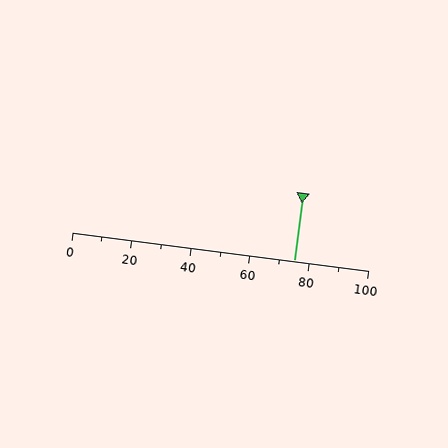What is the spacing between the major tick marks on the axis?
The major ticks are spaced 20 apart.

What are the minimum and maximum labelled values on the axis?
The axis runs from 0 to 100.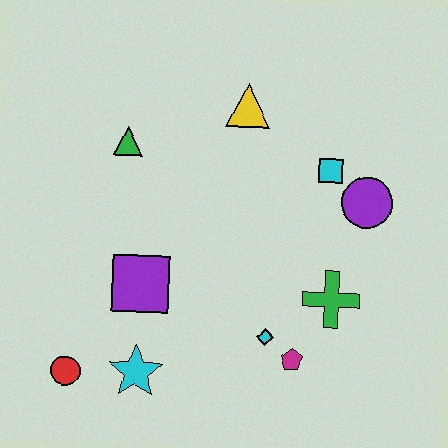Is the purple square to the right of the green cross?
No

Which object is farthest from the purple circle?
The red circle is farthest from the purple circle.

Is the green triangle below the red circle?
No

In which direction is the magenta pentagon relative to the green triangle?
The magenta pentagon is below the green triangle.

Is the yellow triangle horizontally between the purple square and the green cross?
Yes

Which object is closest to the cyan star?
The red circle is closest to the cyan star.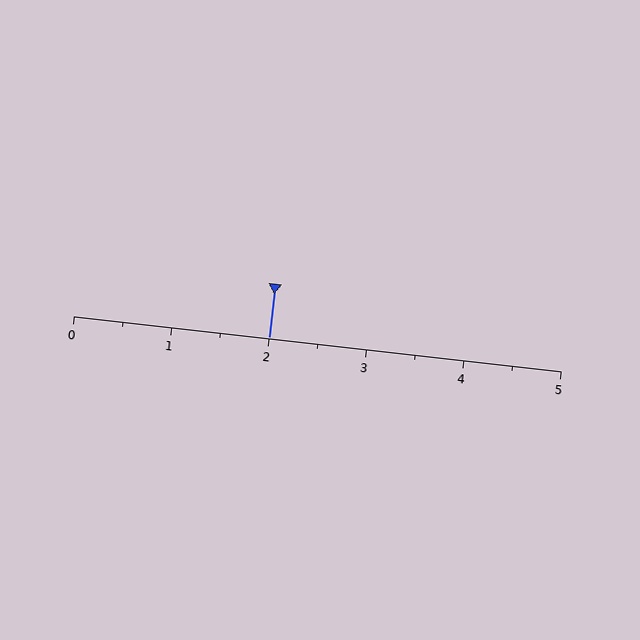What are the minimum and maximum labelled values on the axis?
The axis runs from 0 to 5.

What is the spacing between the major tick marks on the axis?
The major ticks are spaced 1 apart.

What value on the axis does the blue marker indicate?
The marker indicates approximately 2.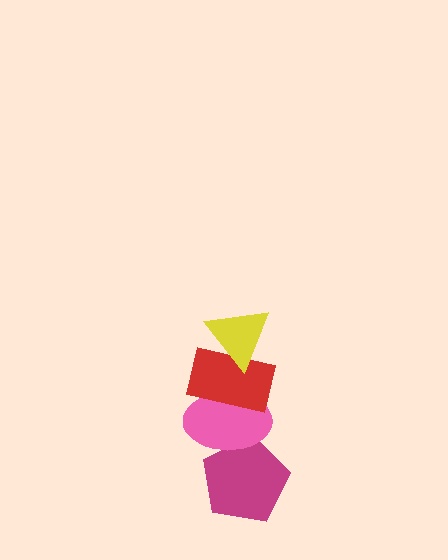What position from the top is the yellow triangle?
The yellow triangle is 1st from the top.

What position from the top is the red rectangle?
The red rectangle is 2nd from the top.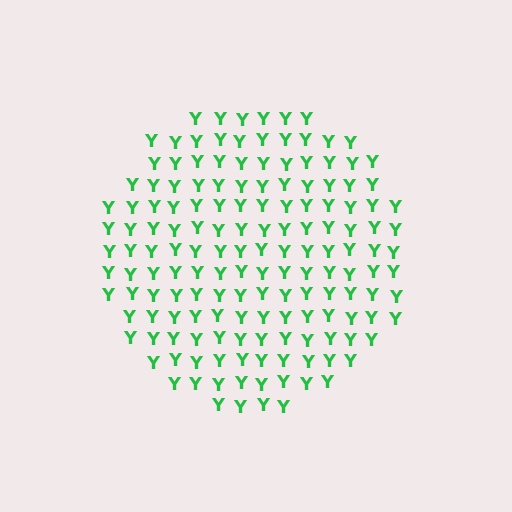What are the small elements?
The small elements are letter Y's.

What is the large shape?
The large shape is a circle.